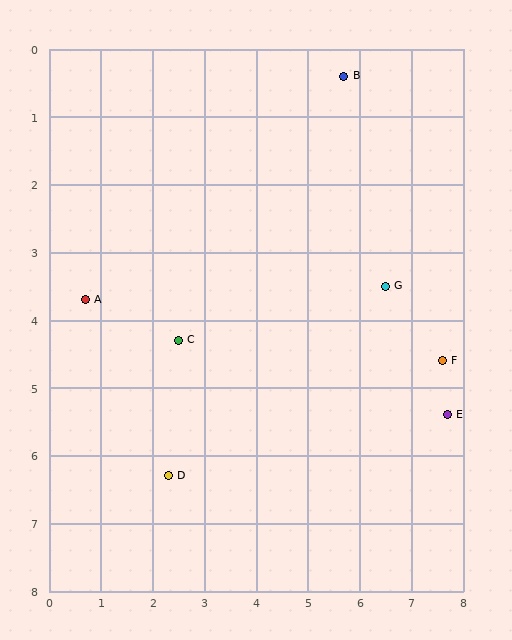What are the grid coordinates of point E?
Point E is at approximately (7.7, 5.4).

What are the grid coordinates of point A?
Point A is at approximately (0.7, 3.7).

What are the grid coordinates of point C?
Point C is at approximately (2.5, 4.3).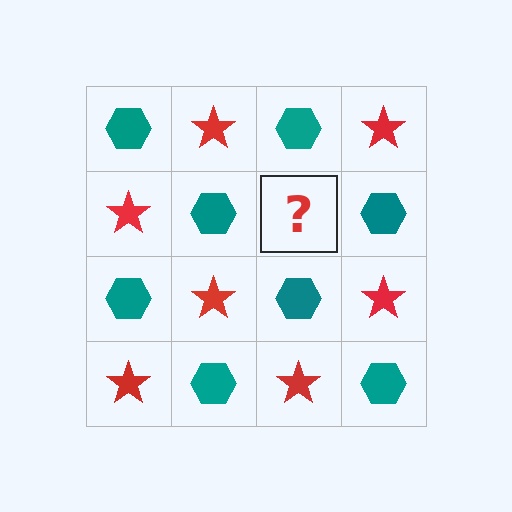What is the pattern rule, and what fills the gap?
The rule is that it alternates teal hexagon and red star in a checkerboard pattern. The gap should be filled with a red star.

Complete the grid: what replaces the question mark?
The question mark should be replaced with a red star.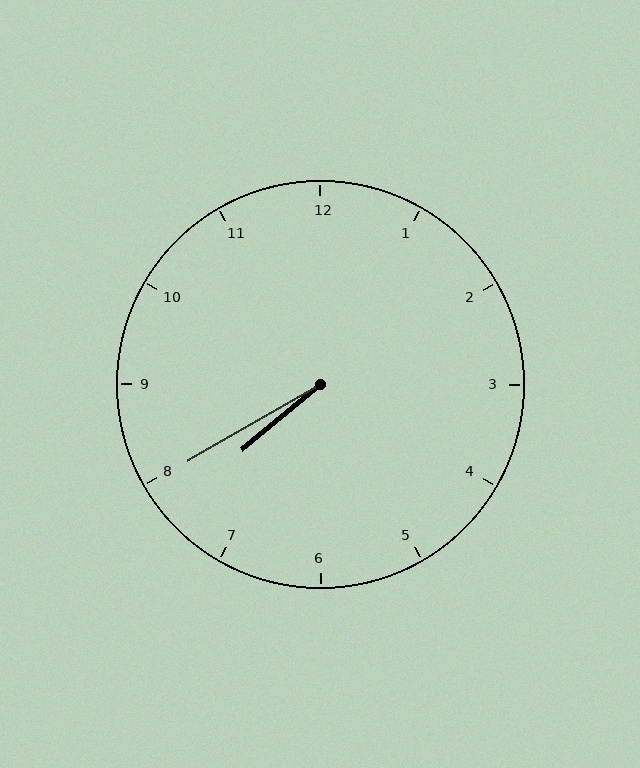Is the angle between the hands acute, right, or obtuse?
It is acute.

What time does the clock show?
7:40.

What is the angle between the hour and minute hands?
Approximately 10 degrees.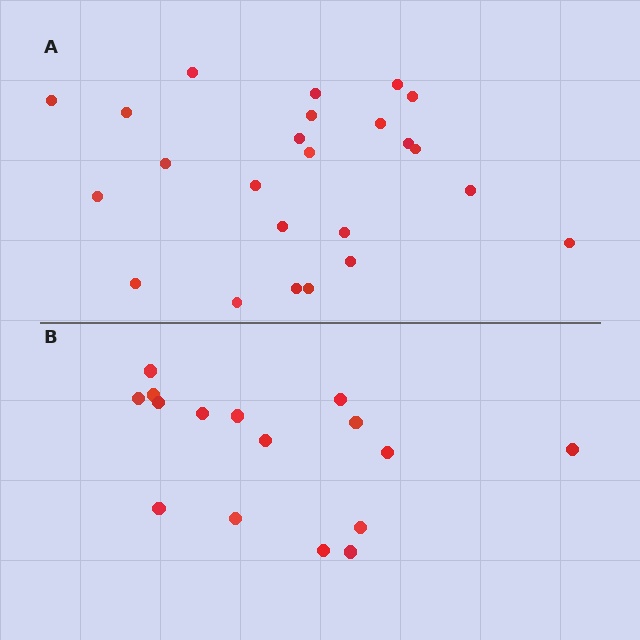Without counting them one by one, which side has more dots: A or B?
Region A (the top region) has more dots.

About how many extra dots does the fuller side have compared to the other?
Region A has roughly 8 or so more dots than region B.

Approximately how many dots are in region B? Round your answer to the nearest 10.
About 20 dots. (The exact count is 16, which rounds to 20.)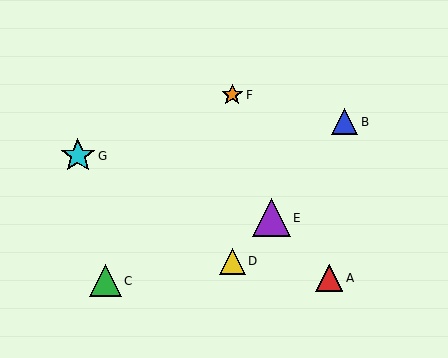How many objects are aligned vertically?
2 objects (D, F) are aligned vertically.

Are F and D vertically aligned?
Yes, both are at x≈232.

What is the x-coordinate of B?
Object B is at x≈345.